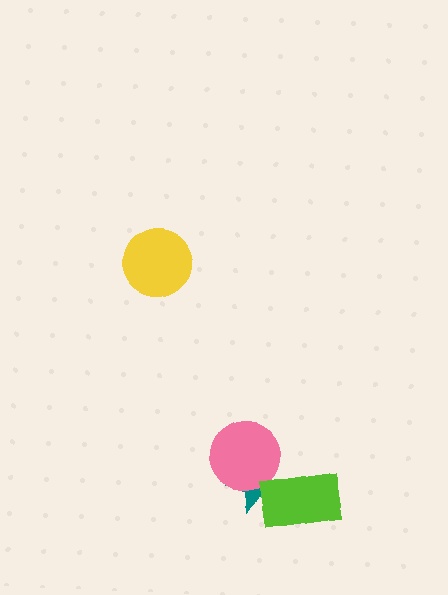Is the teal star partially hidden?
Yes, it is partially covered by another shape.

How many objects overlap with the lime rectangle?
1 object overlaps with the lime rectangle.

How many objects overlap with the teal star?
2 objects overlap with the teal star.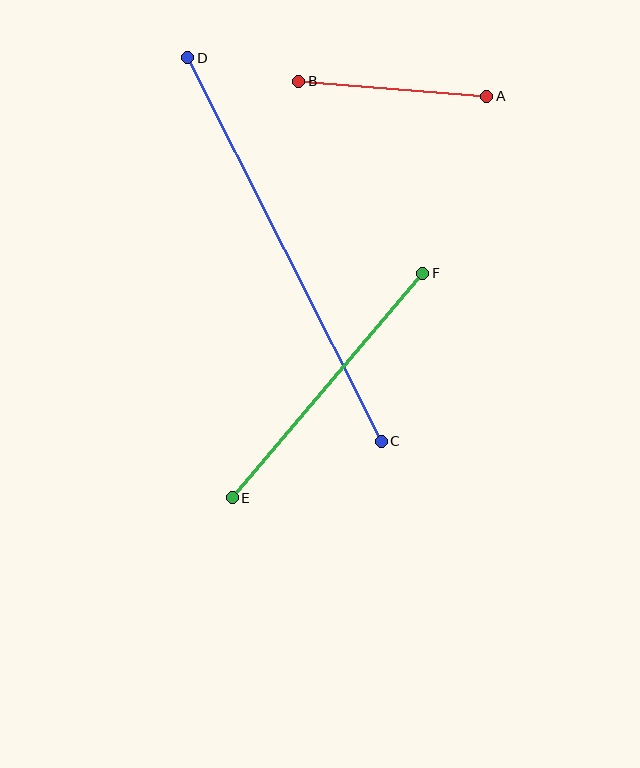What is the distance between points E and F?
The distance is approximately 295 pixels.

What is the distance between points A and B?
The distance is approximately 189 pixels.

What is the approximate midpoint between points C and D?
The midpoint is at approximately (285, 249) pixels.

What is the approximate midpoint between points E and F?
The midpoint is at approximately (328, 385) pixels.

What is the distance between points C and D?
The distance is approximately 430 pixels.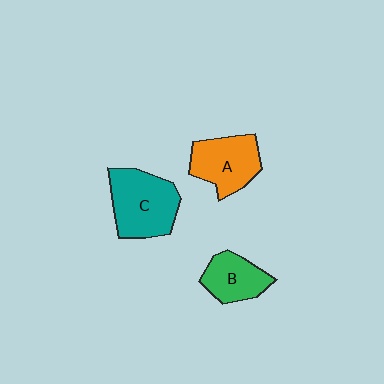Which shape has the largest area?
Shape C (teal).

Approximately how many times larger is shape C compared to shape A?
Approximately 1.2 times.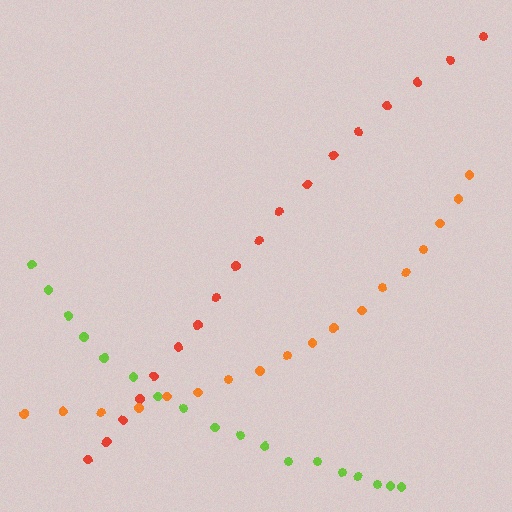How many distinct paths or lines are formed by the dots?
There are 3 distinct paths.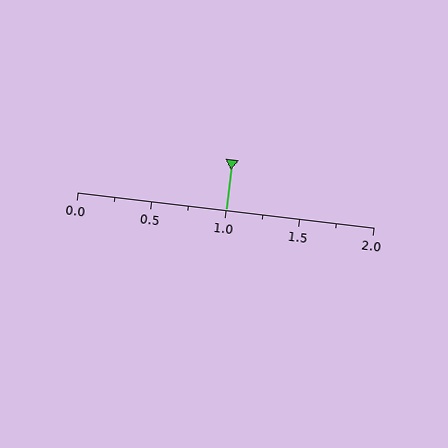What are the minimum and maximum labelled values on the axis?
The axis runs from 0.0 to 2.0.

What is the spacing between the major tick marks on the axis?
The major ticks are spaced 0.5 apart.